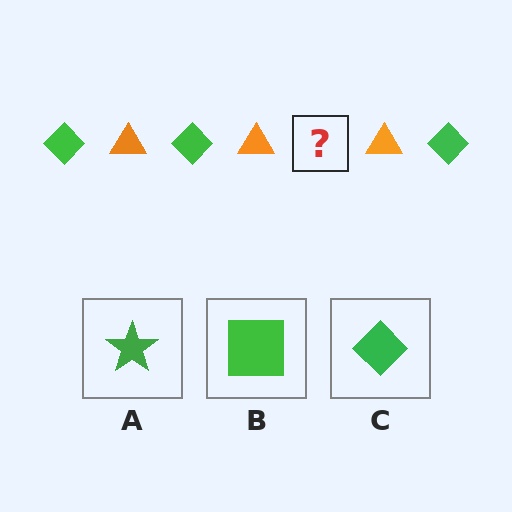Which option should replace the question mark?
Option C.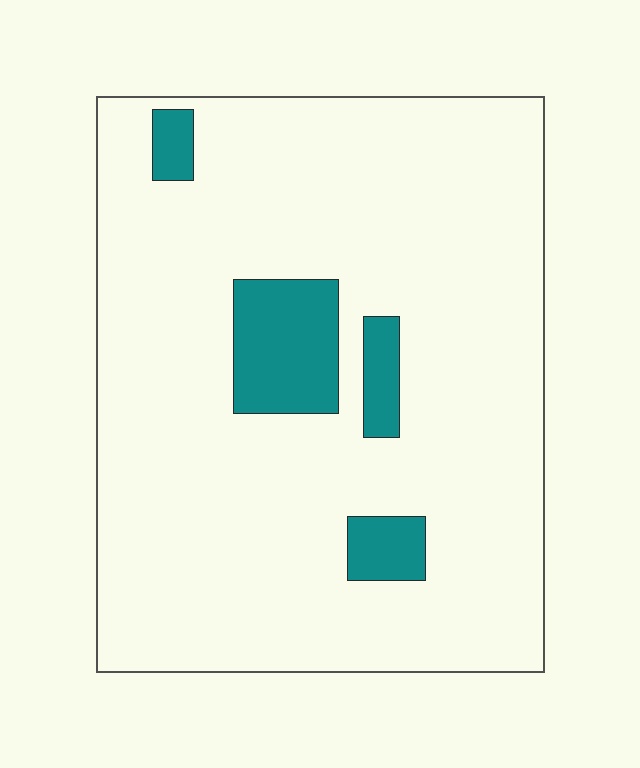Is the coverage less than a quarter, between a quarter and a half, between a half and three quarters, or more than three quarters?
Less than a quarter.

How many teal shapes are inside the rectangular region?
4.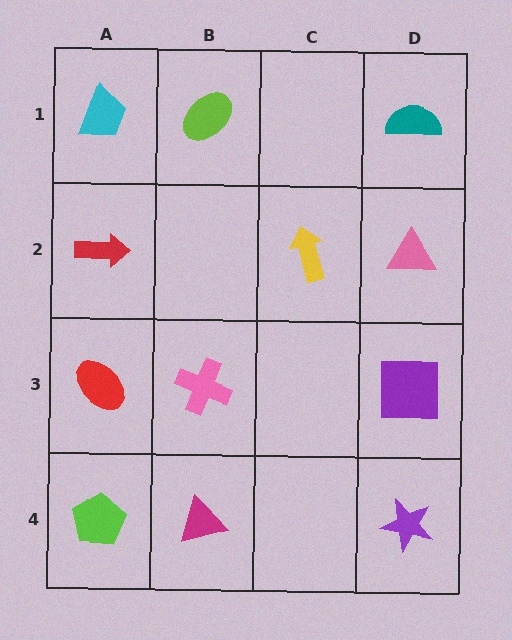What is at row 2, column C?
A yellow arrow.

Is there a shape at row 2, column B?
No, that cell is empty.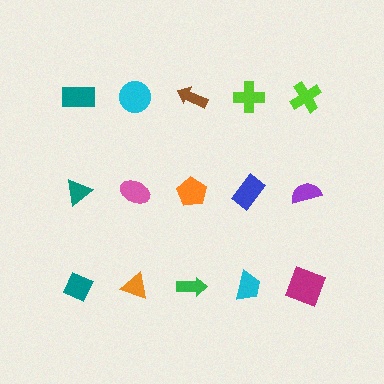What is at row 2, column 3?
An orange pentagon.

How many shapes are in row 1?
5 shapes.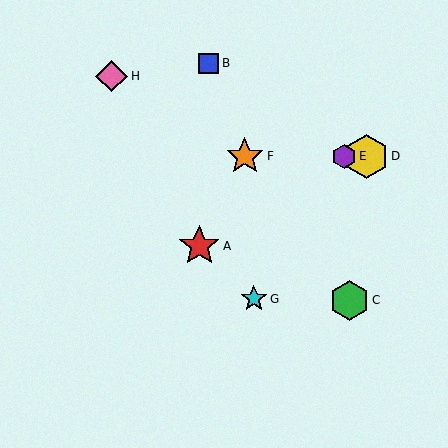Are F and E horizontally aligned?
Yes, both are at y≈156.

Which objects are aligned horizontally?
Objects D, E, F are aligned horizontally.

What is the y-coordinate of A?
Object A is at y≈246.